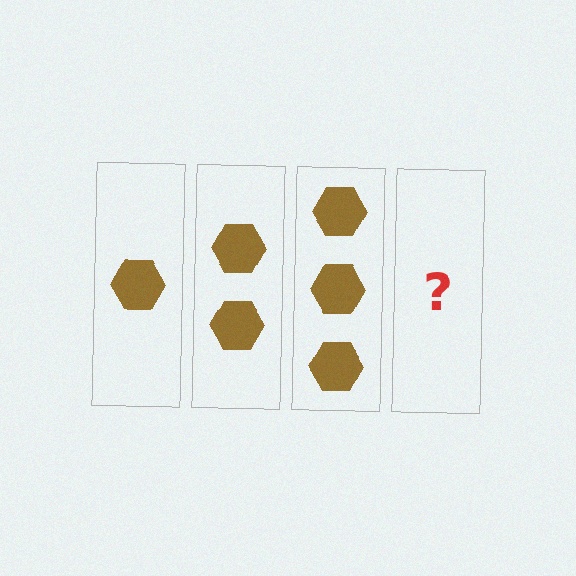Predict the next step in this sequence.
The next step is 4 hexagons.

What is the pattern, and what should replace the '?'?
The pattern is that each step adds one more hexagon. The '?' should be 4 hexagons.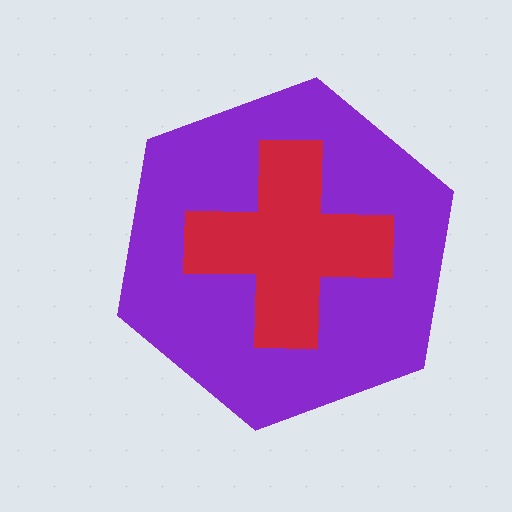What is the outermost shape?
The purple hexagon.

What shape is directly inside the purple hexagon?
The red cross.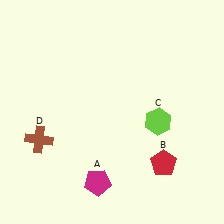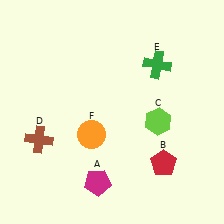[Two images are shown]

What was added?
A green cross (E), an orange circle (F) were added in Image 2.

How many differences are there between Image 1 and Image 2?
There are 2 differences between the two images.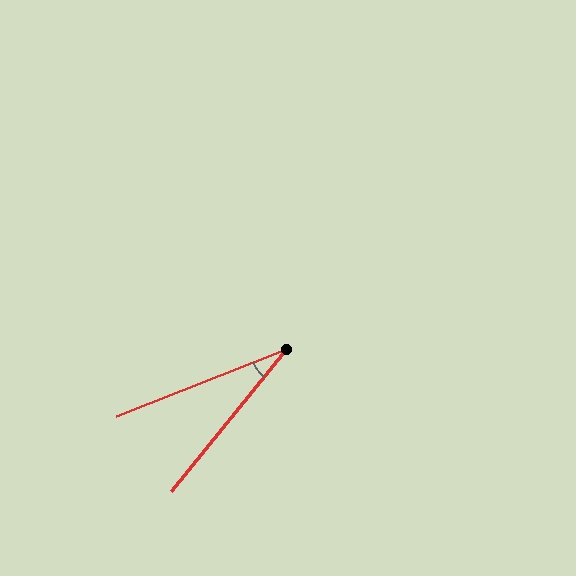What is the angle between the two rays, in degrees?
Approximately 30 degrees.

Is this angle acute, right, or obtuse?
It is acute.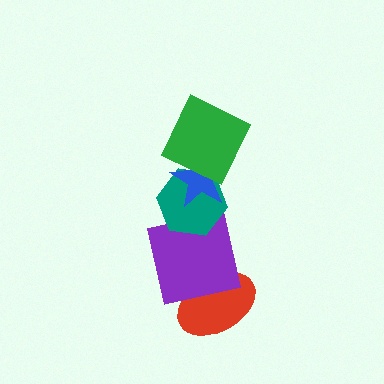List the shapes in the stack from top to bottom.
From top to bottom: the green square, the blue star, the teal hexagon, the purple square, the red ellipse.